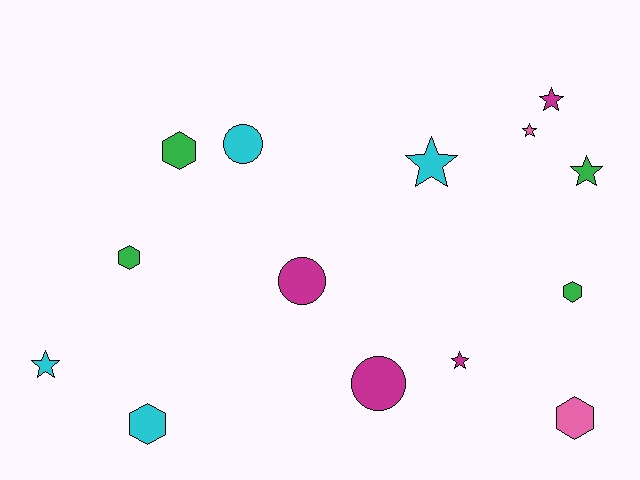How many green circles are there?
There are no green circles.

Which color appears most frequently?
Green, with 4 objects.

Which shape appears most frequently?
Star, with 6 objects.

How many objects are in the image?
There are 14 objects.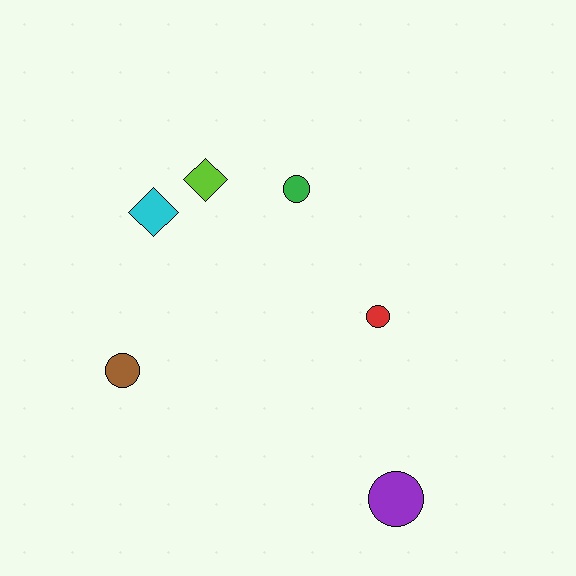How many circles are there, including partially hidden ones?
There are 4 circles.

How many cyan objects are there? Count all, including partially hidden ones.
There is 1 cyan object.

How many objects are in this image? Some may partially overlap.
There are 6 objects.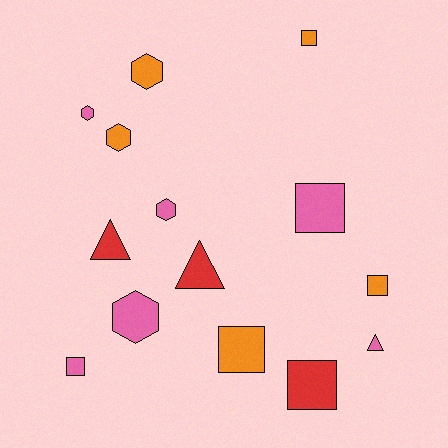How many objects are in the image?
There are 14 objects.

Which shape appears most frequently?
Square, with 6 objects.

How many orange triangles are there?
There are no orange triangles.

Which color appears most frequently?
Pink, with 6 objects.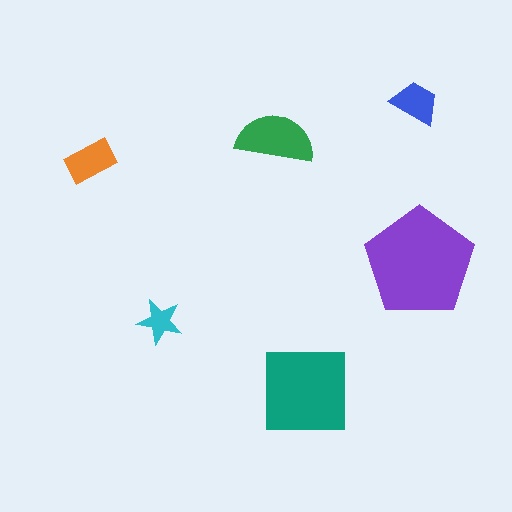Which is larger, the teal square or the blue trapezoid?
The teal square.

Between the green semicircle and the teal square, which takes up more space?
The teal square.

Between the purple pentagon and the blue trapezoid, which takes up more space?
The purple pentagon.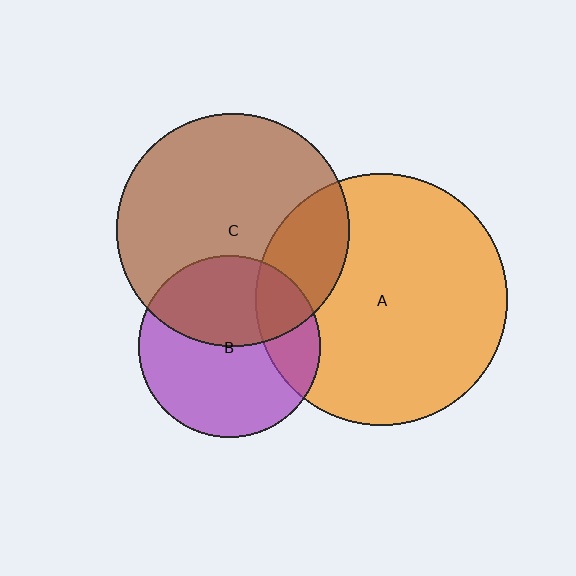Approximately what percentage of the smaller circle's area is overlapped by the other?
Approximately 20%.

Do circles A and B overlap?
Yes.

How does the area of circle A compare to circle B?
Approximately 1.9 times.